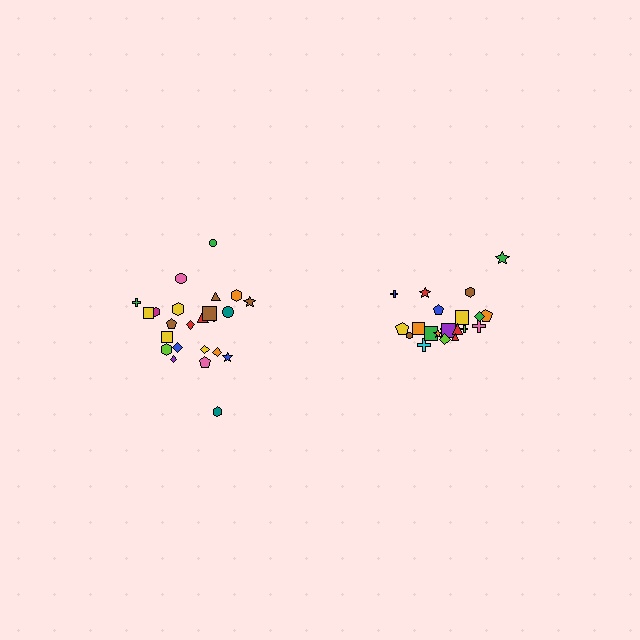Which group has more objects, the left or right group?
The left group.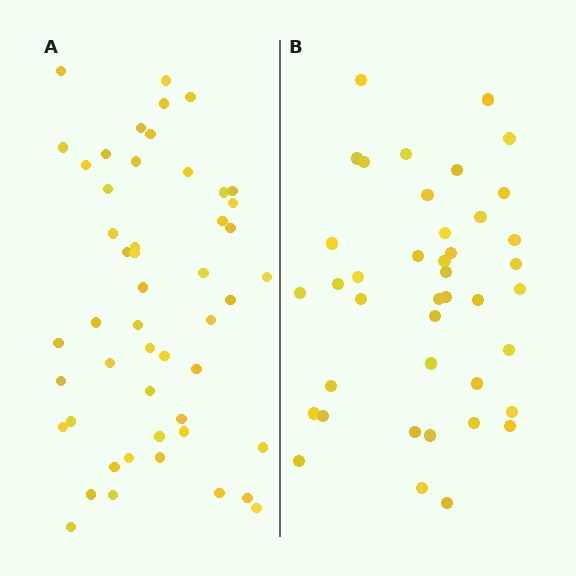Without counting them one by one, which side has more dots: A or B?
Region A (the left region) has more dots.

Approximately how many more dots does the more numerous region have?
Region A has roughly 8 or so more dots than region B.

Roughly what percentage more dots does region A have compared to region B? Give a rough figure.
About 20% more.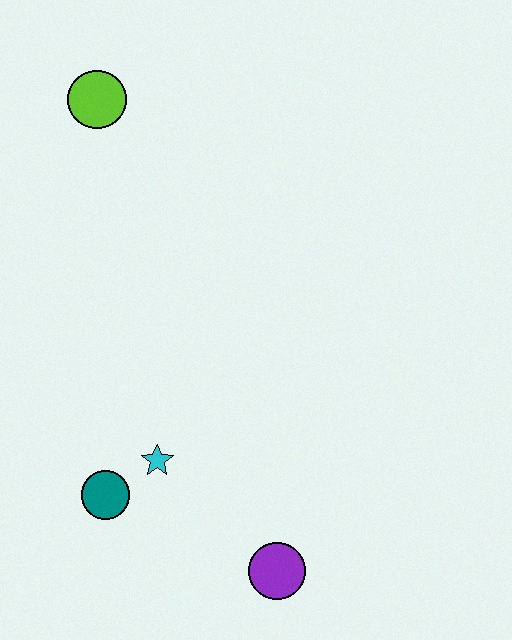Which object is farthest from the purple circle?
The lime circle is farthest from the purple circle.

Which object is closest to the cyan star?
The teal circle is closest to the cyan star.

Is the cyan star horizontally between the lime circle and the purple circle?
Yes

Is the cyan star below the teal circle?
No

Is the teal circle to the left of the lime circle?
No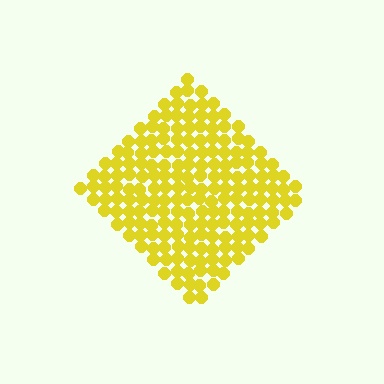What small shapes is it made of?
It is made of small circles.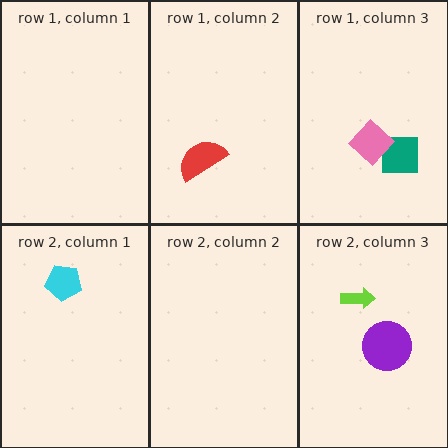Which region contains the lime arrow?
The row 2, column 3 region.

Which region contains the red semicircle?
The row 1, column 2 region.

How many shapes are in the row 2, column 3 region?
2.